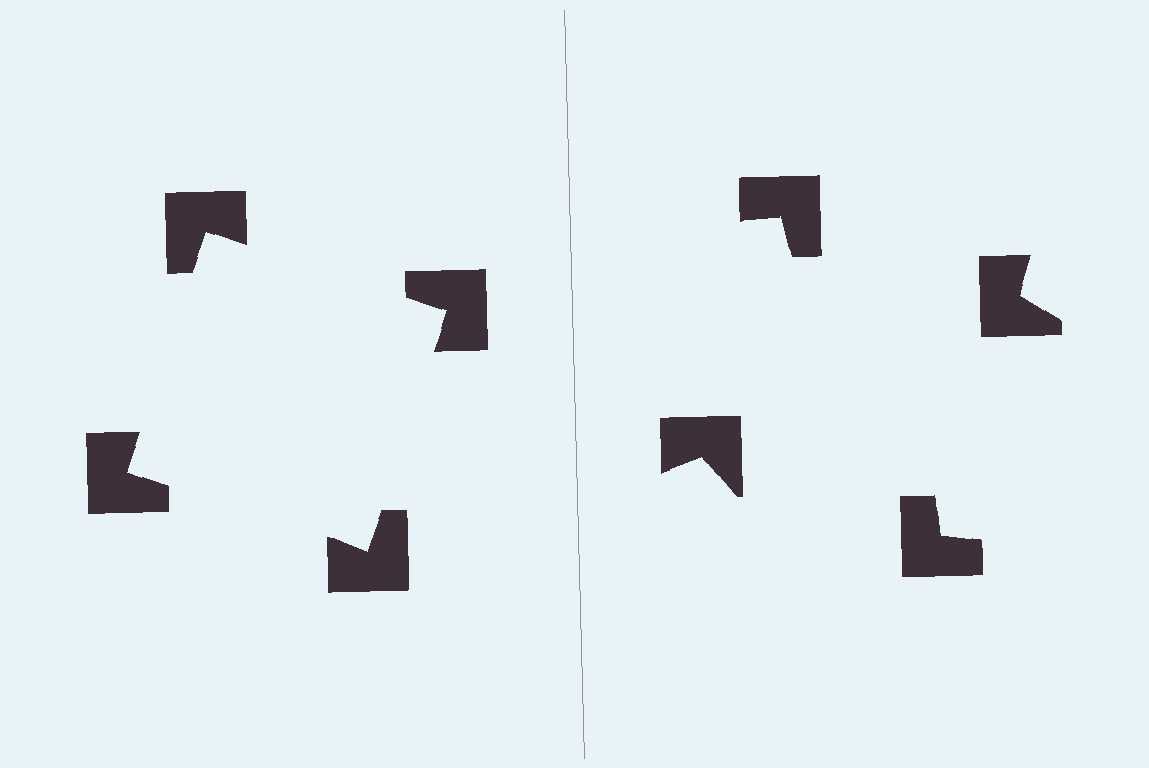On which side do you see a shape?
An illusory square appears on the left side. On the right side the wedge cuts are rotated, so no coherent shape forms.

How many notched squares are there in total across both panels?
8 — 4 on each side.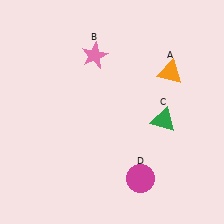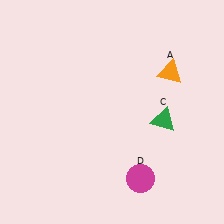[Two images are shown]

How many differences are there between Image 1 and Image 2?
There is 1 difference between the two images.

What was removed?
The pink star (B) was removed in Image 2.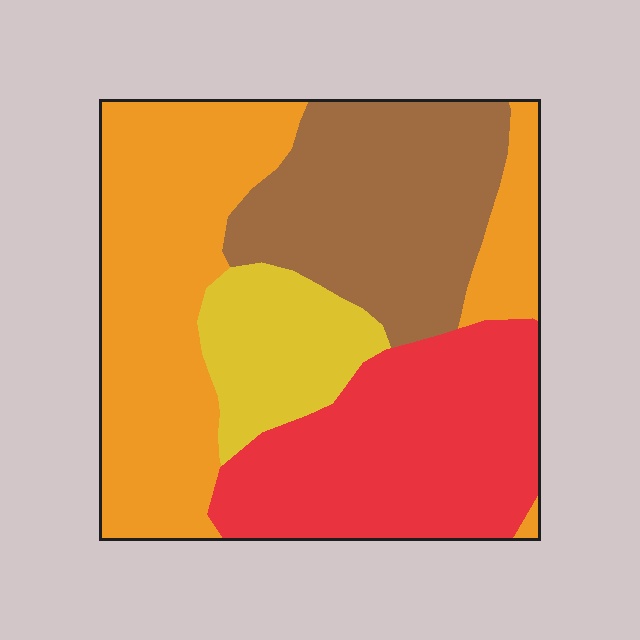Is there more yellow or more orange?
Orange.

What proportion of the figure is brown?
Brown takes up about one quarter (1/4) of the figure.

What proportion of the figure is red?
Red takes up about one quarter (1/4) of the figure.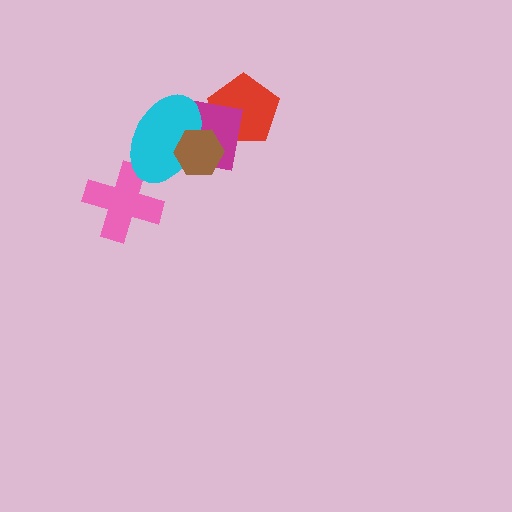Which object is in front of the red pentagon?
The magenta square is in front of the red pentagon.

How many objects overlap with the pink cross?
1 object overlaps with the pink cross.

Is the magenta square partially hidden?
Yes, it is partially covered by another shape.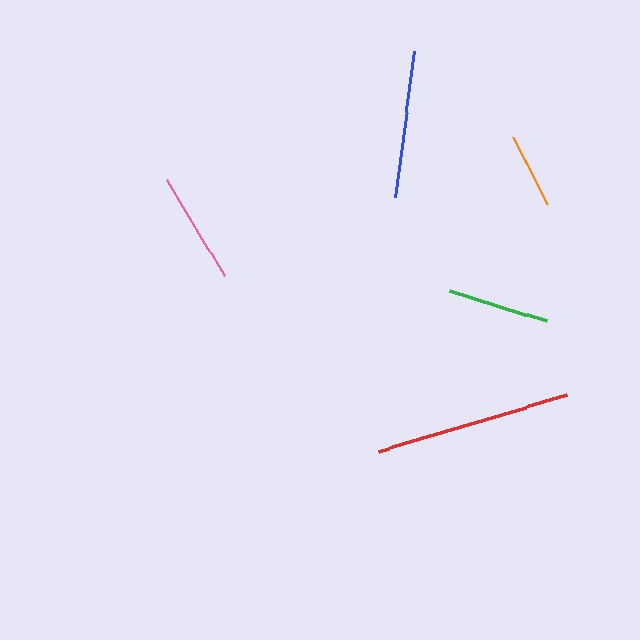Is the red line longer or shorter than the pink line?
The red line is longer than the pink line.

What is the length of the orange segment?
The orange segment is approximately 76 pixels long.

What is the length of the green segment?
The green segment is approximately 101 pixels long.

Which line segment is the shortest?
The orange line is the shortest at approximately 76 pixels.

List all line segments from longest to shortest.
From longest to shortest: red, blue, pink, green, orange.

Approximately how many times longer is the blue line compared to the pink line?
The blue line is approximately 1.3 times the length of the pink line.